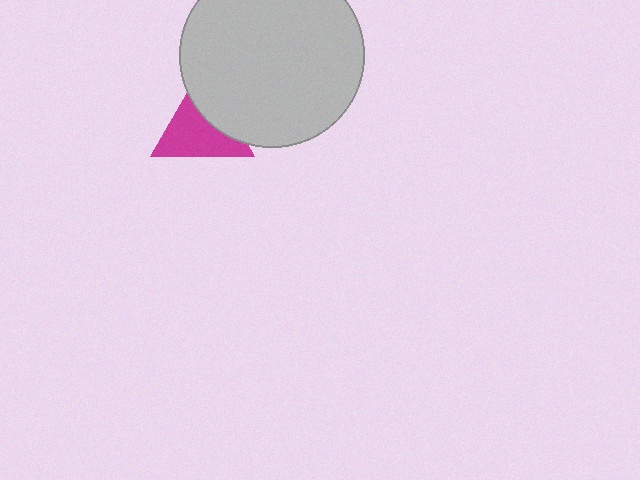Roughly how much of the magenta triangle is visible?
About half of it is visible (roughly 65%).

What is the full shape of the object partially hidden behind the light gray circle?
The partially hidden object is a magenta triangle.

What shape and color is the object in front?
The object in front is a light gray circle.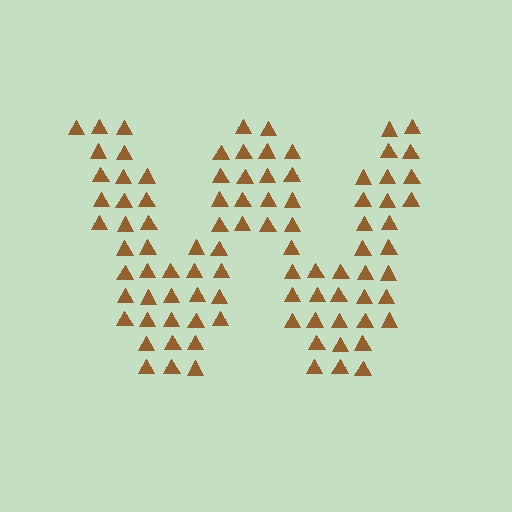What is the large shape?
The large shape is the letter W.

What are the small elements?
The small elements are triangles.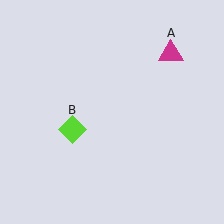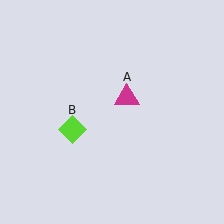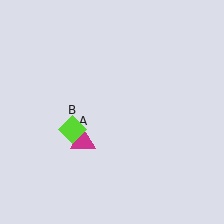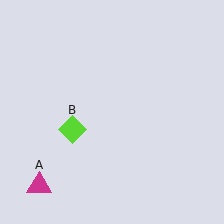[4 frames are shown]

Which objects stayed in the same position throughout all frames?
Lime diamond (object B) remained stationary.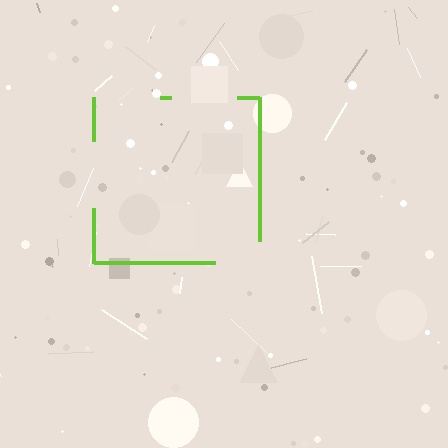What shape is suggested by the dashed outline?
The dashed outline suggests a square.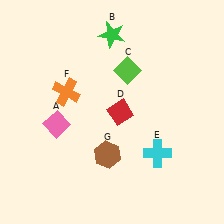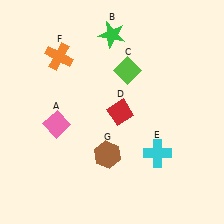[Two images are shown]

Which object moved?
The orange cross (F) moved up.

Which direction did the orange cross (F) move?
The orange cross (F) moved up.